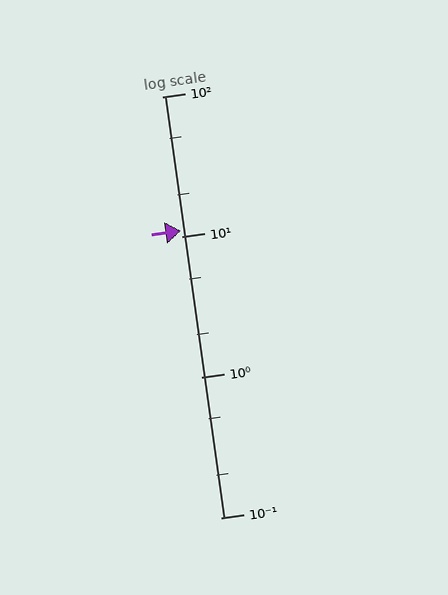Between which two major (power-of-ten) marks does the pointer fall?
The pointer is between 10 and 100.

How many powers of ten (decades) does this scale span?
The scale spans 3 decades, from 0.1 to 100.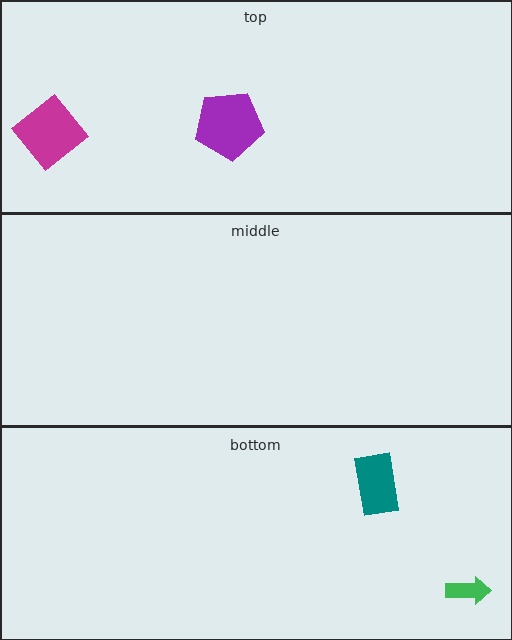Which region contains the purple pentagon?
The top region.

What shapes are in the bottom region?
The teal rectangle, the green arrow.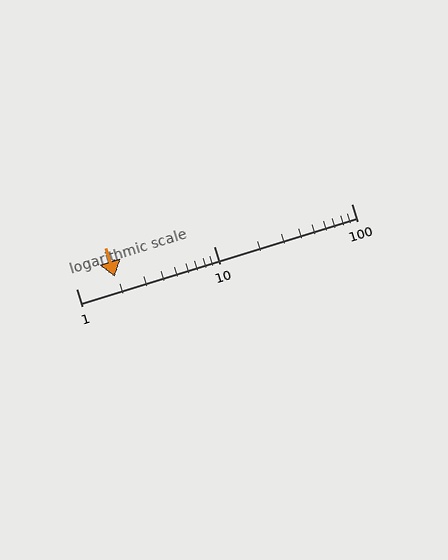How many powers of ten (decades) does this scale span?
The scale spans 2 decades, from 1 to 100.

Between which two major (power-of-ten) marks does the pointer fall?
The pointer is between 1 and 10.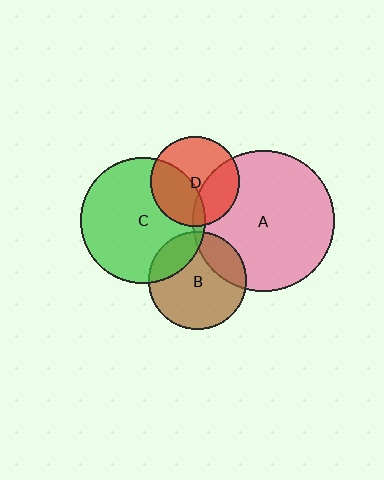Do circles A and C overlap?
Yes.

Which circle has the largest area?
Circle A (pink).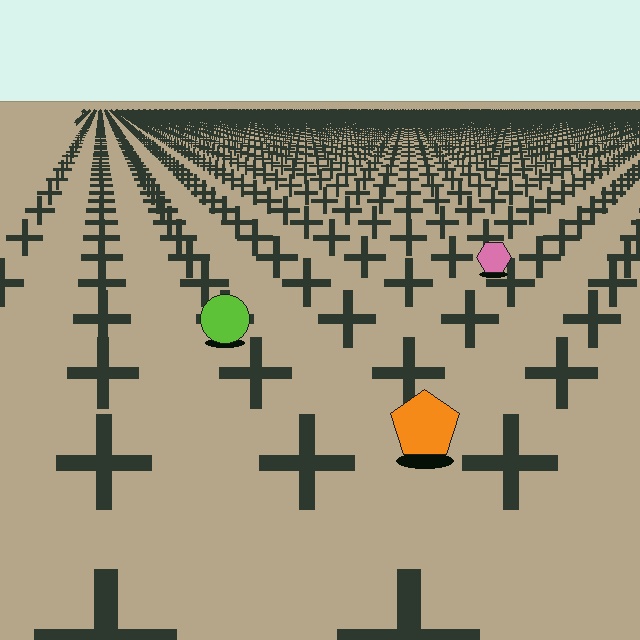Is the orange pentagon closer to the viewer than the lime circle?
Yes. The orange pentagon is closer — you can tell from the texture gradient: the ground texture is coarser near it.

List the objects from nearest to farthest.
From nearest to farthest: the orange pentagon, the lime circle, the pink hexagon.